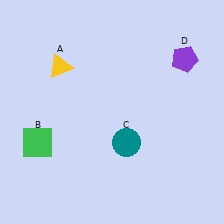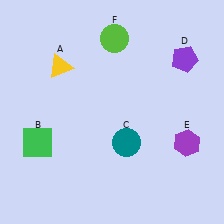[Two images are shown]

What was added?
A purple hexagon (E), a lime circle (F) were added in Image 2.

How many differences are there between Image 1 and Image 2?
There are 2 differences between the two images.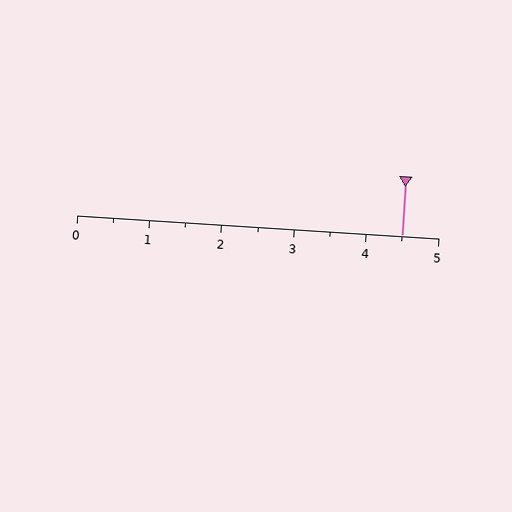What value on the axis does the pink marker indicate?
The marker indicates approximately 4.5.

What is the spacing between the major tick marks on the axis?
The major ticks are spaced 1 apart.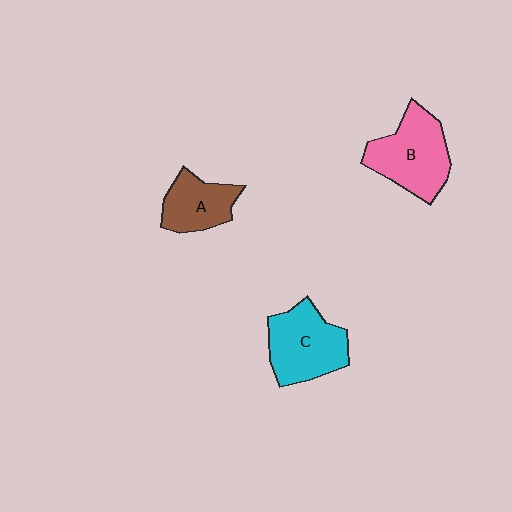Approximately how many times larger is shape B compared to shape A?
Approximately 1.5 times.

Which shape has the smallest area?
Shape A (brown).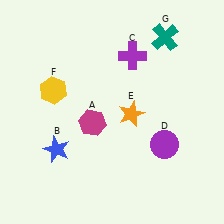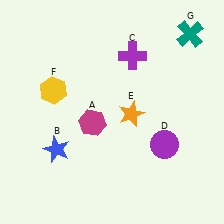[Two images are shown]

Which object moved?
The teal cross (G) moved right.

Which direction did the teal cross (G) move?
The teal cross (G) moved right.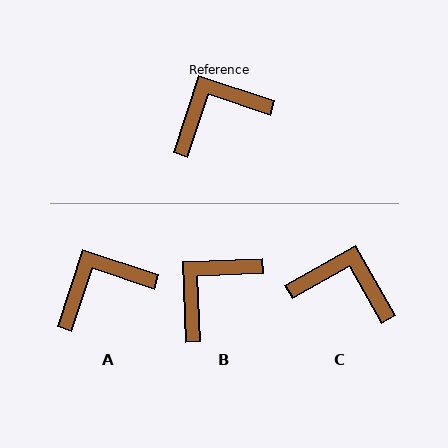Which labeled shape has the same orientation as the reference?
A.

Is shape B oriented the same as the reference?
No, it is off by about 20 degrees.